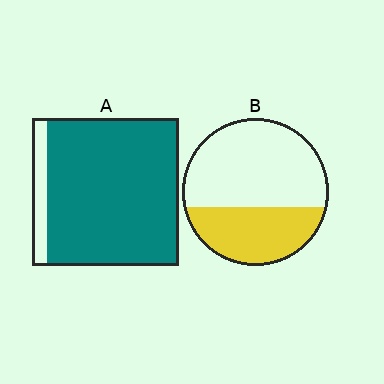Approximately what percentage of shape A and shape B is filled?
A is approximately 90% and B is approximately 35%.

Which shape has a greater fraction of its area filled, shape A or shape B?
Shape A.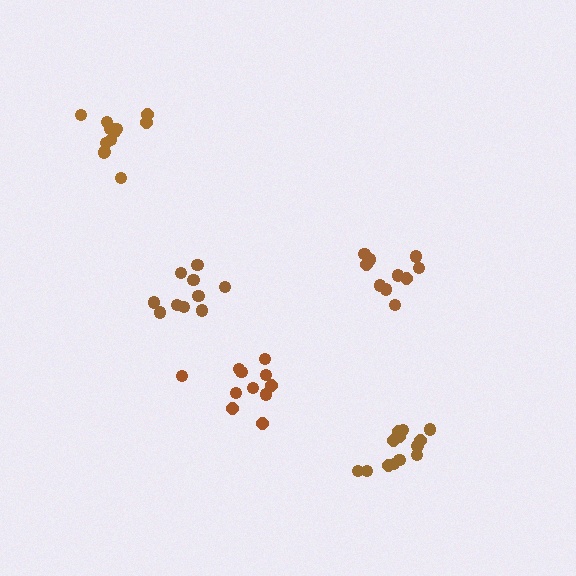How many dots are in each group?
Group 1: 12 dots, Group 2: 11 dots, Group 3: 10 dots, Group 4: 10 dots, Group 5: 13 dots (56 total).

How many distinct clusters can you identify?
There are 5 distinct clusters.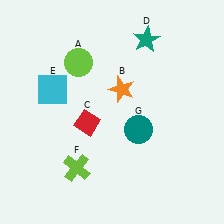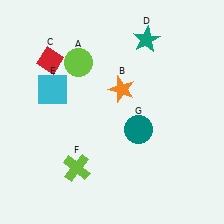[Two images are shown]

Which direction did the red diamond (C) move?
The red diamond (C) moved up.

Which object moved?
The red diamond (C) moved up.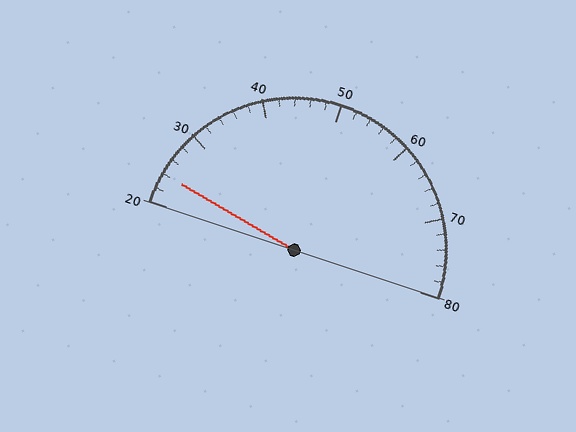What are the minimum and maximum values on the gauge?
The gauge ranges from 20 to 80.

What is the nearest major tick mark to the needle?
The nearest major tick mark is 20.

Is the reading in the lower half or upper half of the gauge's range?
The reading is in the lower half of the range (20 to 80).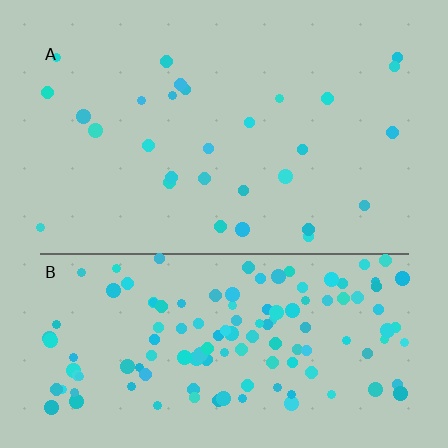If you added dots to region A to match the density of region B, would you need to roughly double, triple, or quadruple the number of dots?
Approximately quadruple.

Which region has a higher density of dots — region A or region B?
B (the bottom).